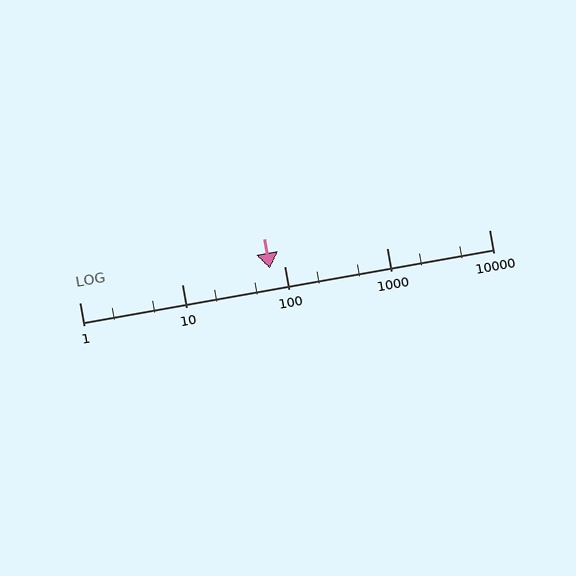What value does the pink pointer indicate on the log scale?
The pointer indicates approximately 72.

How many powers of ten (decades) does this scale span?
The scale spans 4 decades, from 1 to 10000.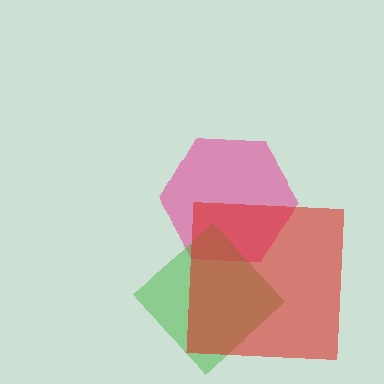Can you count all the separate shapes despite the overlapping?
Yes, there are 3 separate shapes.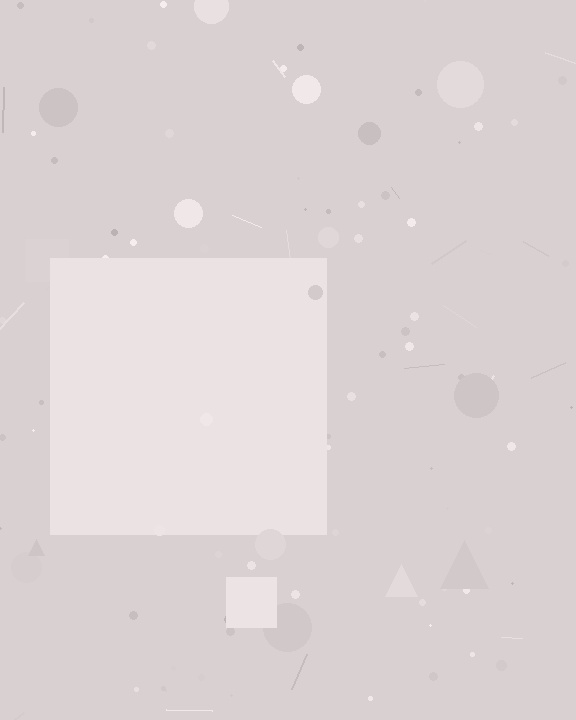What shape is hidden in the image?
A square is hidden in the image.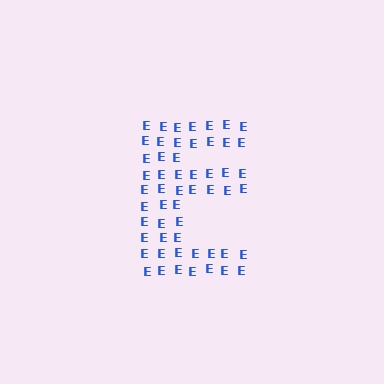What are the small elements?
The small elements are letter E's.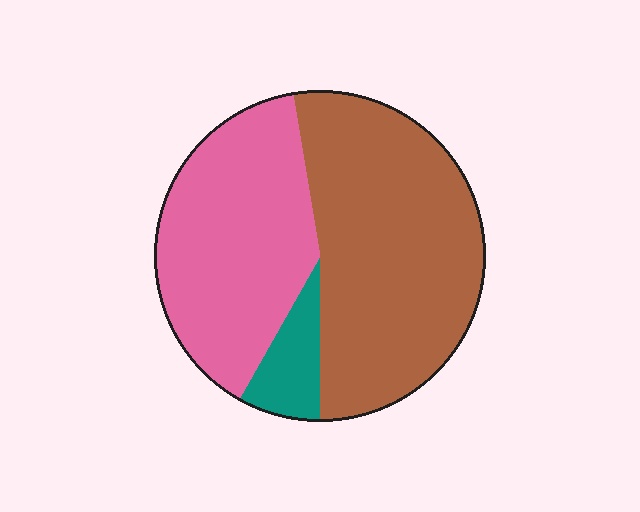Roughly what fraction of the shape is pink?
Pink covers 39% of the shape.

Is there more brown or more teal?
Brown.